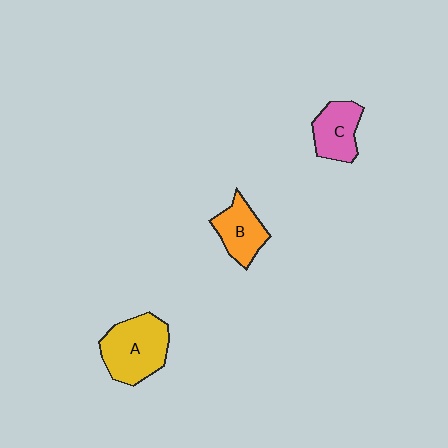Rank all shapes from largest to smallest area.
From largest to smallest: A (yellow), B (orange), C (pink).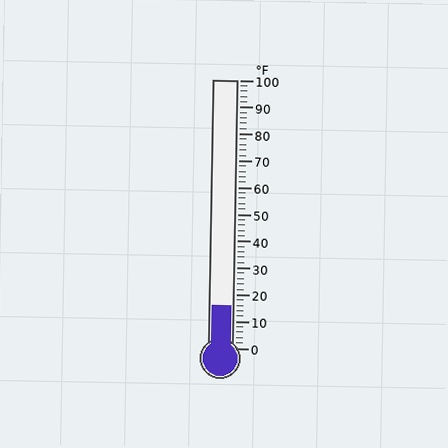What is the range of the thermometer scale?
The thermometer scale ranges from 0°F to 100°F.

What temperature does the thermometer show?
The thermometer shows approximately 16°F.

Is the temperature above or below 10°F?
The temperature is above 10°F.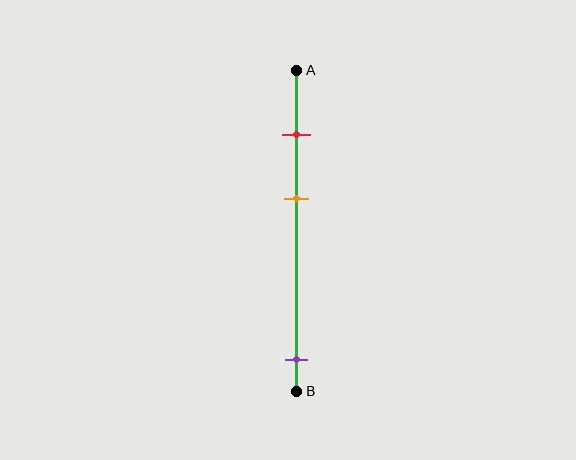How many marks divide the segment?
There are 3 marks dividing the segment.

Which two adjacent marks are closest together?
The red and orange marks are the closest adjacent pair.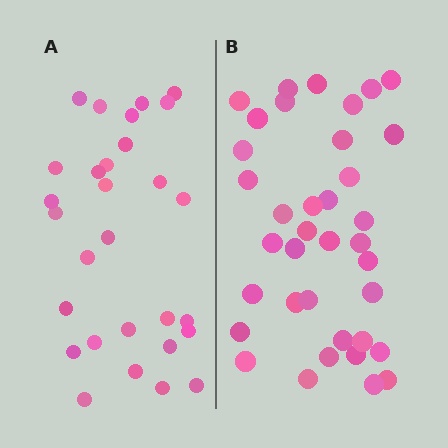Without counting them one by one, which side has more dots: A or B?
Region B (the right region) has more dots.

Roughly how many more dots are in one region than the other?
Region B has roughly 8 or so more dots than region A.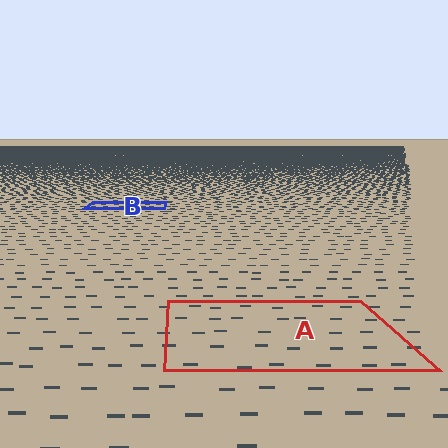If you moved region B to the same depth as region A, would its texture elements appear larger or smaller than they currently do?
They would appear larger. At a closer depth, the same texture elements are projected at a bigger on-screen size.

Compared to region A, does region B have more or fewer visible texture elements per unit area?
Region B has more texture elements per unit area — they are packed more densely because it is farther away.